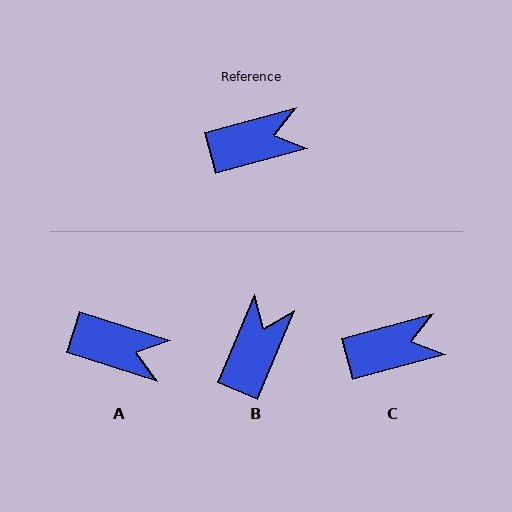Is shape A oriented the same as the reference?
No, it is off by about 32 degrees.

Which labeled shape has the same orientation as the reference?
C.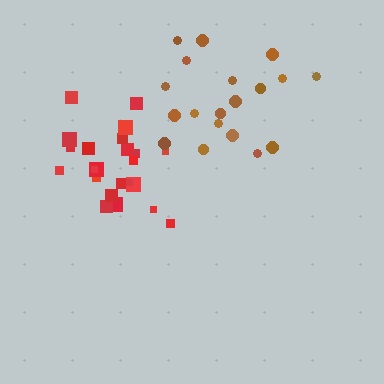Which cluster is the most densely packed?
Red.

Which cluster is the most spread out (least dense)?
Brown.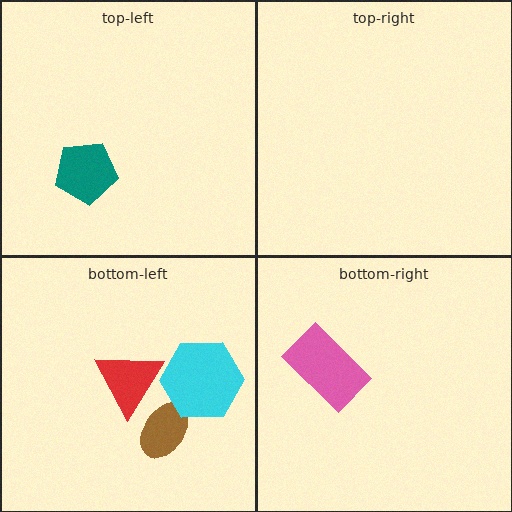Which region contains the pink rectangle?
The bottom-right region.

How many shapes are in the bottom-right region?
1.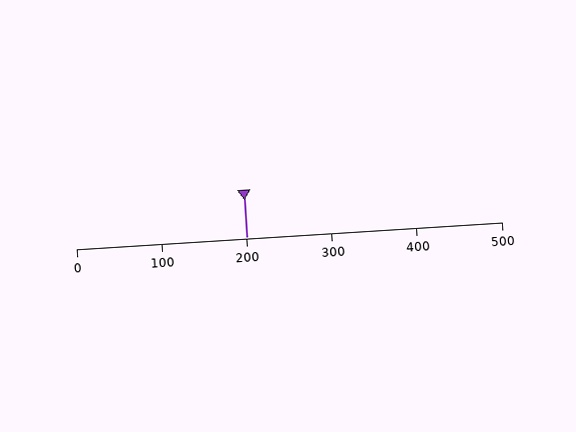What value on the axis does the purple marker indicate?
The marker indicates approximately 200.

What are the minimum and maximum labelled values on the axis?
The axis runs from 0 to 500.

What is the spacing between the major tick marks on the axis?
The major ticks are spaced 100 apart.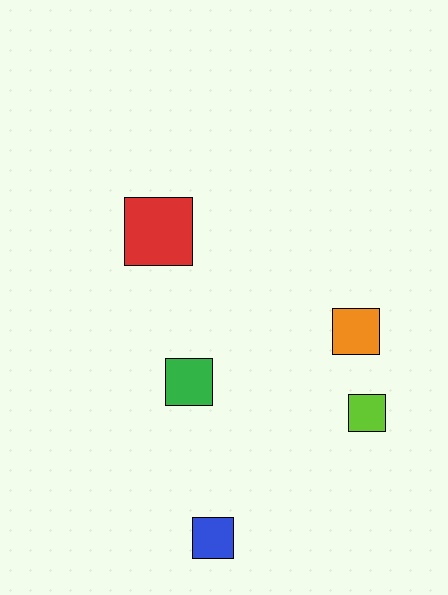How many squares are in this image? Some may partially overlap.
There are 5 squares.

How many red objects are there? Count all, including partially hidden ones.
There is 1 red object.